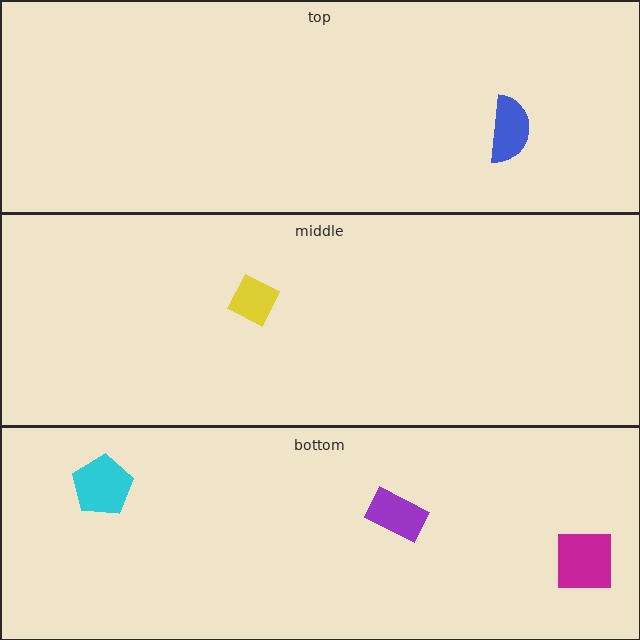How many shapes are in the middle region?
1.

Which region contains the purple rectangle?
The bottom region.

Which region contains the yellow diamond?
The middle region.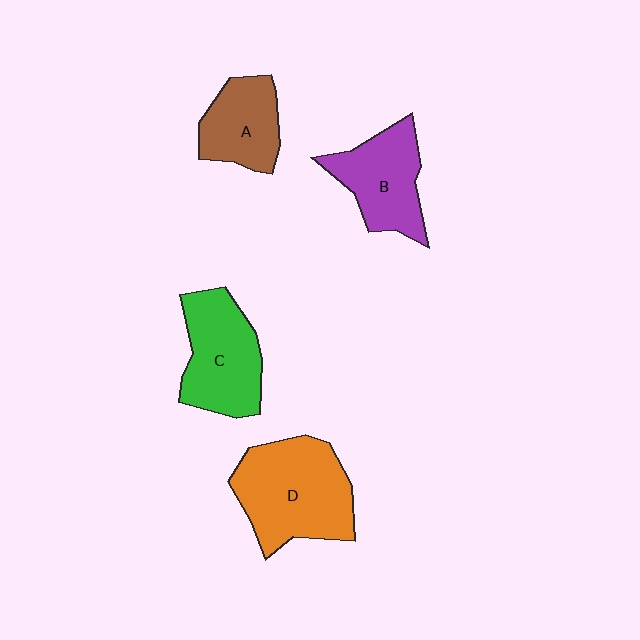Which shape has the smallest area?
Shape A (brown).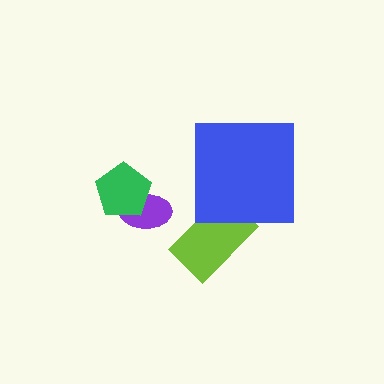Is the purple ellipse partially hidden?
Yes, it is partially covered by another shape.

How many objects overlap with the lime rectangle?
1 object overlaps with the lime rectangle.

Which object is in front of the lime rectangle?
The blue square is in front of the lime rectangle.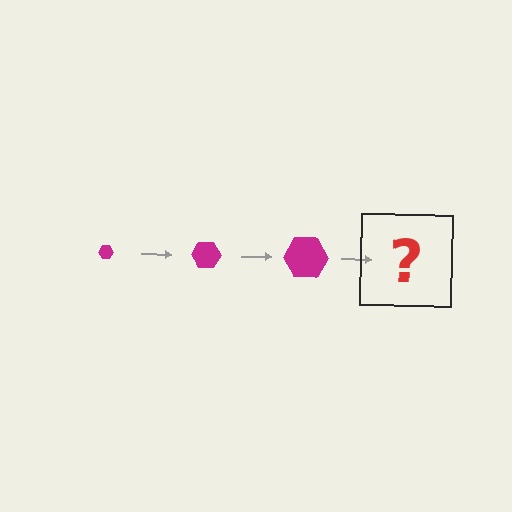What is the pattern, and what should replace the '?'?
The pattern is that the hexagon gets progressively larger each step. The '?' should be a magenta hexagon, larger than the previous one.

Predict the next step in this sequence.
The next step is a magenta hexagon, larger than the previous one.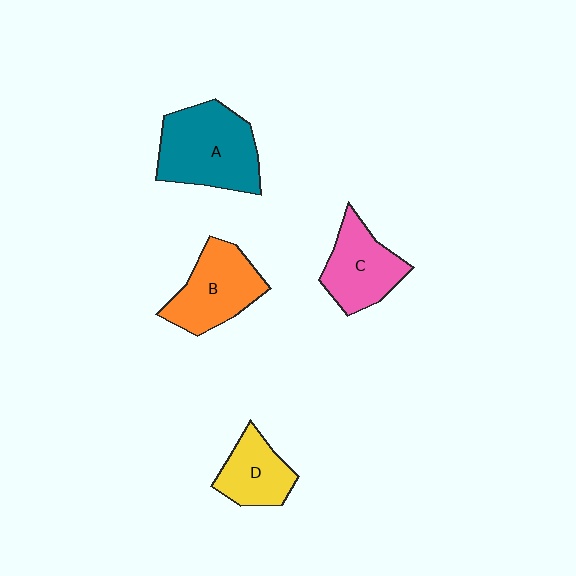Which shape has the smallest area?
Shape D (yellow).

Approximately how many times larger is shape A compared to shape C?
Approximately 1.4 times.